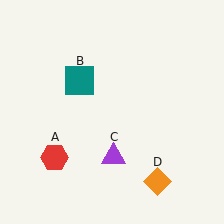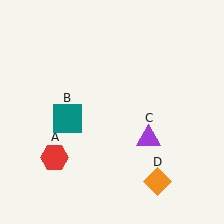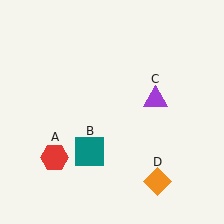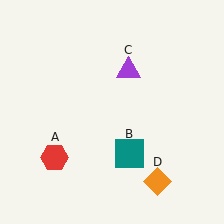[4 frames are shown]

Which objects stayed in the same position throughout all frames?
Red hexagon (object A) and orange diamond (object D) remained stationary.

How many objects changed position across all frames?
2 objects changed position: teal square (object B), purple triangle (object C).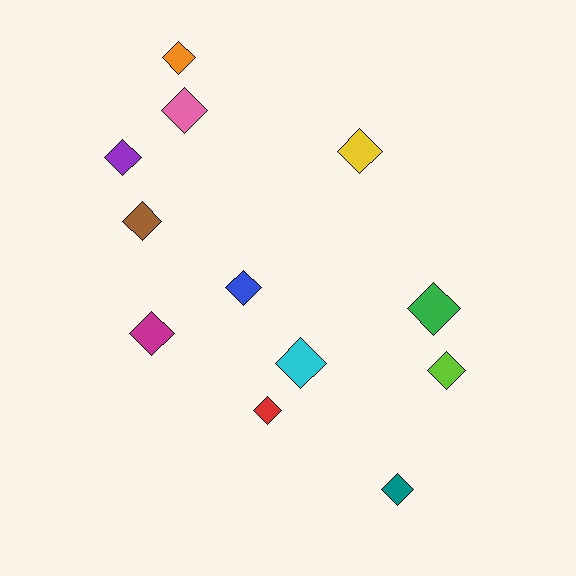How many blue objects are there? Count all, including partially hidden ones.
There is 1 blue object.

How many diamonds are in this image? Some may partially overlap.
There are 12 diamonds.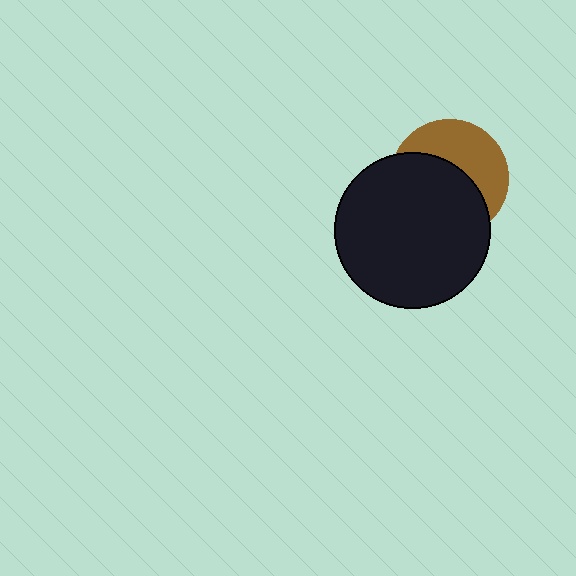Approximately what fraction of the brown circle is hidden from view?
Roughly 57% of the brown circle is hidden behind the black circle.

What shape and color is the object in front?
The object in front is a black circle.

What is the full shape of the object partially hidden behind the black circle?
The partially hidden object is a brown circle.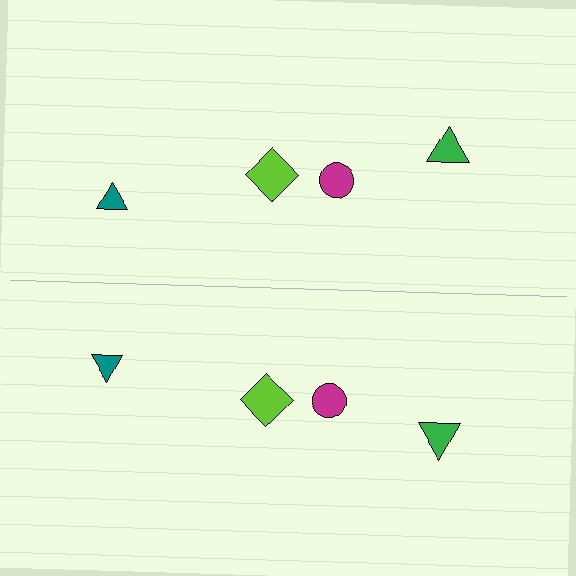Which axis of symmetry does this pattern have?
The pattern has a horizontal axis of symmetry running through the center of the image.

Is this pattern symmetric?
Yes, this pattern has bilateral (reflection) symmetry.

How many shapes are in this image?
There are 8 shapes in this image.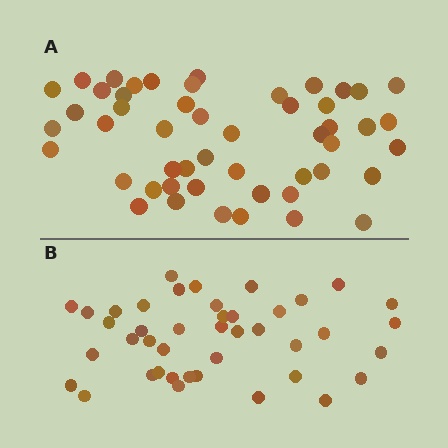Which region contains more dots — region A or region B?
Region A (the top region) has more dots.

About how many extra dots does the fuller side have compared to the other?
Region A has roughly 8 or so more dots than region B.